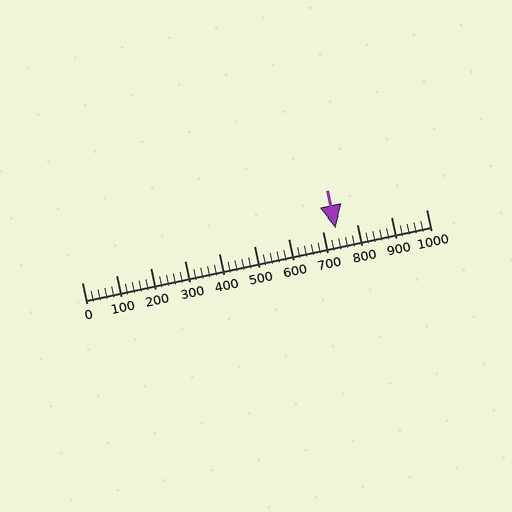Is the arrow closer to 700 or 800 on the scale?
The arrow is closer to 700.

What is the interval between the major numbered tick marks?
The major tick marks are spaced 100 units apart.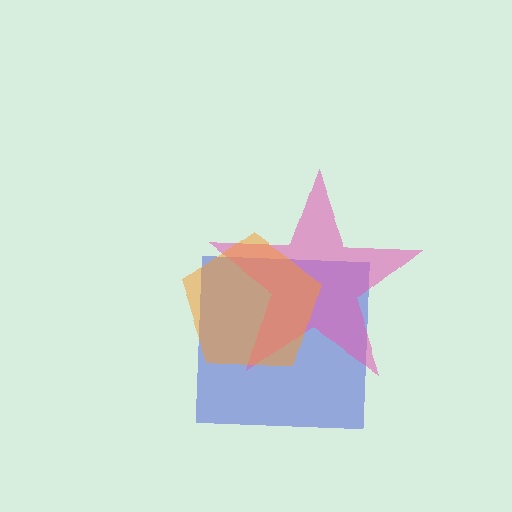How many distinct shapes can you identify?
There are 3 distinct shapes: a blue square, a pink star, an orange pentagon.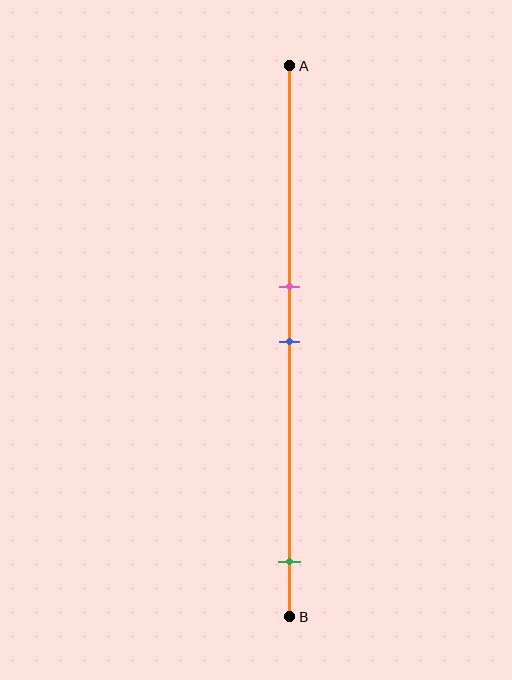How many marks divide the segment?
There are 3 marks dividing the segment.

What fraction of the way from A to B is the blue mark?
The blue mark is approximately 50% (0.5) of the way from A to B.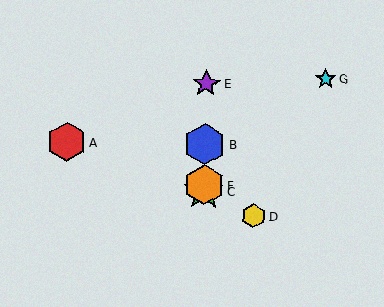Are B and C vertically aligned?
Yes, both are at x≈205.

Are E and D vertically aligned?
No, E is at x≈206 and D is at x≈254.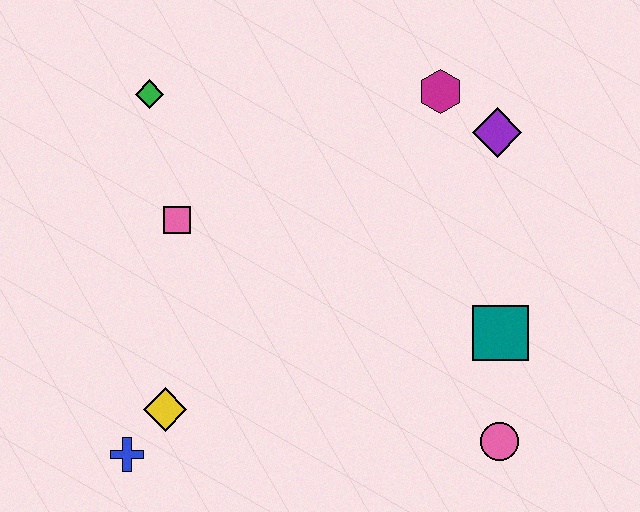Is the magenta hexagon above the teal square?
Yes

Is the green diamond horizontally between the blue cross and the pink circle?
Yes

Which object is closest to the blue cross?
The yellow diamond is closest to the blue cross.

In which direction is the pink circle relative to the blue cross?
The pink circle is to the right of the blue cross.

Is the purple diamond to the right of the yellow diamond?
Yes